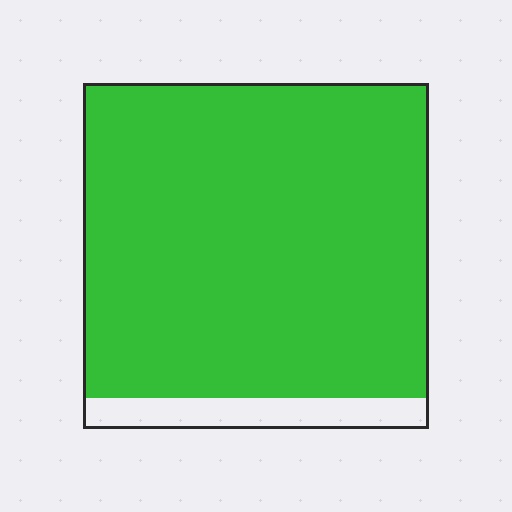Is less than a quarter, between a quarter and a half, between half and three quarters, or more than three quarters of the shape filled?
More than three quarters.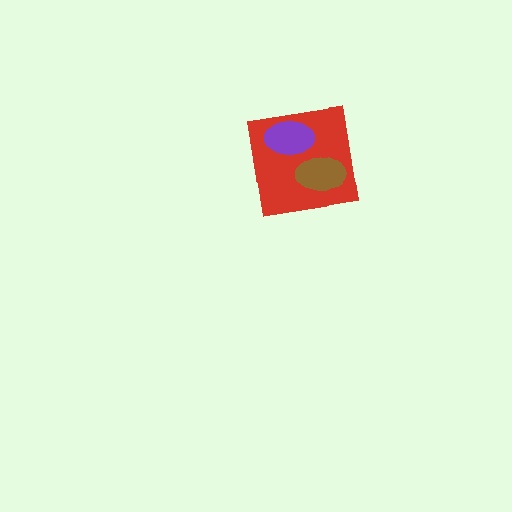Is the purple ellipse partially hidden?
No, no other shape covers it.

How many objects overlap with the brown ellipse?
1 object overlaps with the brown ellipse.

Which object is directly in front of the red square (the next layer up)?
The purple ellipse is directly in front of the red square.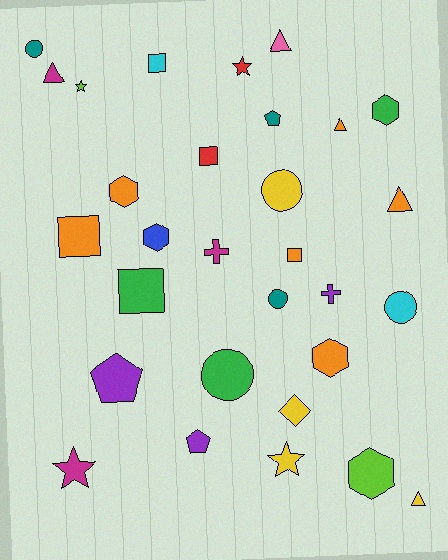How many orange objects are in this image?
There are 6 orange objects.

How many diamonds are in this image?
There is 1 diamond.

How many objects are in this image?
There are 30 objects.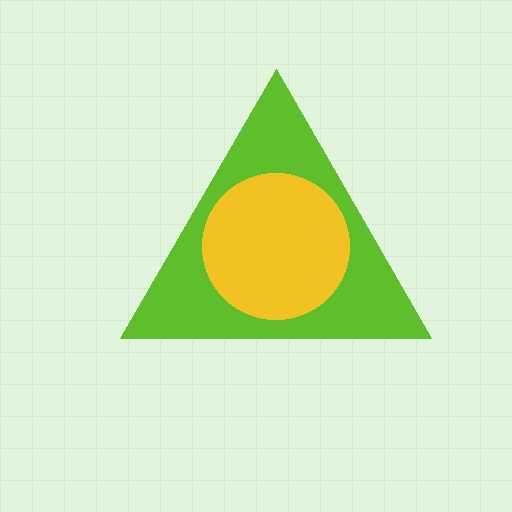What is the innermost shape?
The yellow circle.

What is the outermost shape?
The lime triangle.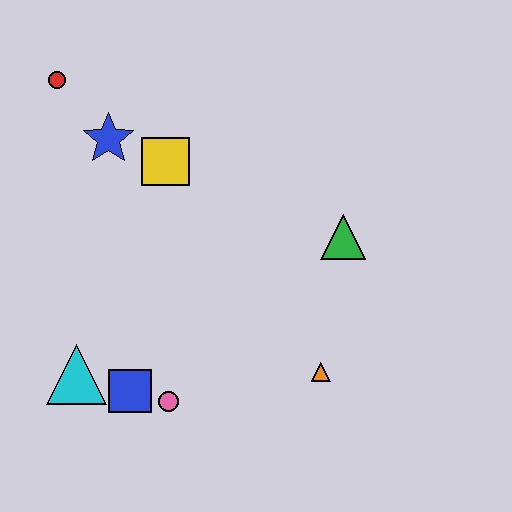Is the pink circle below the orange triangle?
Yes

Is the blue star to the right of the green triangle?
No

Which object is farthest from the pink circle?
The red circle is farthest from the pink circle.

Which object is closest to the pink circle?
The blue square is closest to the pink circle.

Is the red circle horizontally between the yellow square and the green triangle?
No